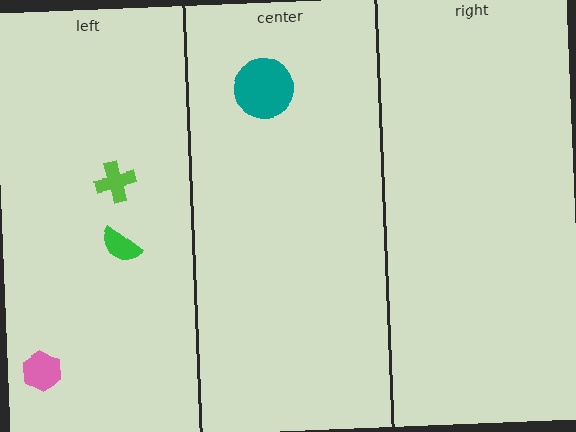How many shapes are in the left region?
3.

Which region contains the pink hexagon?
The left region.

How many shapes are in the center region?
1.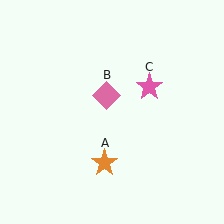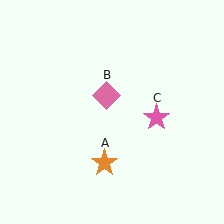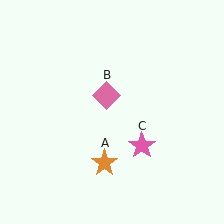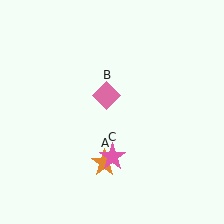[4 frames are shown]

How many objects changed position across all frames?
1 object changed position: pink star (object C).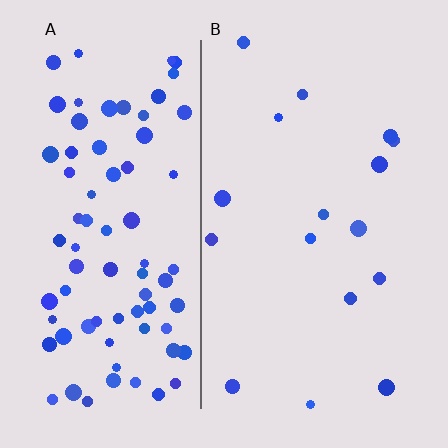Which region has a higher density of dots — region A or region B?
A (the left).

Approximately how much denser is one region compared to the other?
Approximately 4.8× — region A over region B.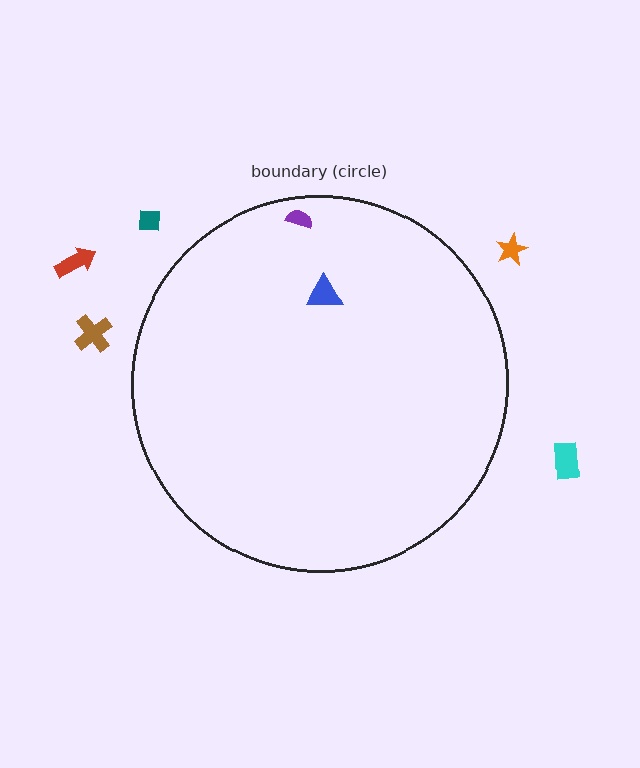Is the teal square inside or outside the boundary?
Outside.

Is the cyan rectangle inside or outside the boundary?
Outside.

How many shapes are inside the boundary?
2 inside, 5 outside.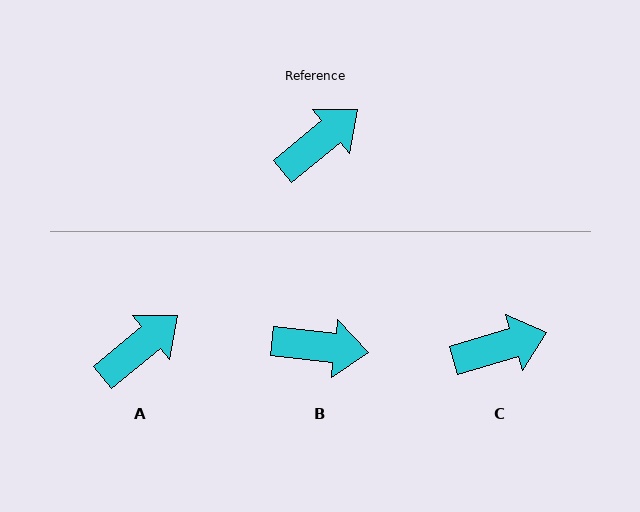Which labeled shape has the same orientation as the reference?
A.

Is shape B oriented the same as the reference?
No, it is off by about 46 degrees.